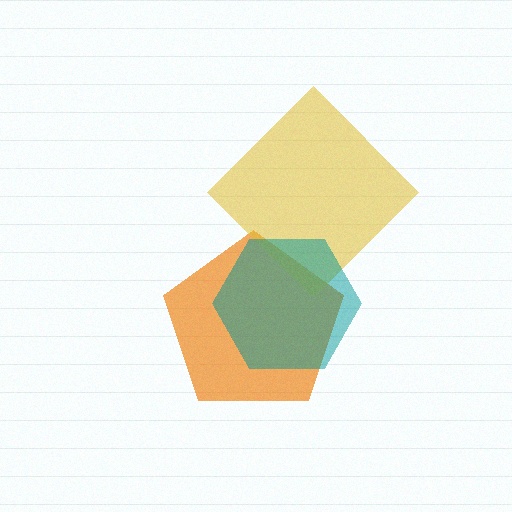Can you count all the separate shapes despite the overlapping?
Yes, there are 3 separate shapes.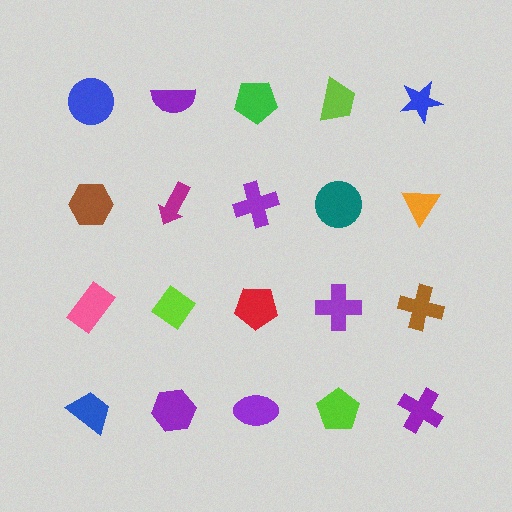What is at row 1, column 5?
A blue star.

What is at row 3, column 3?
A red pentagon.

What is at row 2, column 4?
A teal circle.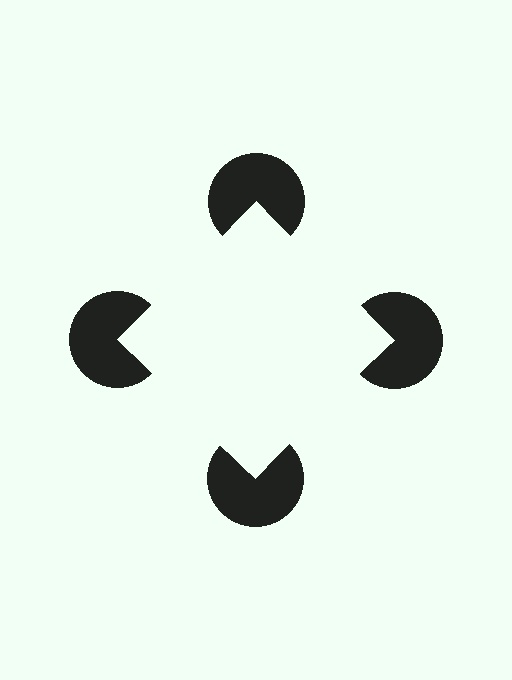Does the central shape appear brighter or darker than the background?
It typically appears slightly brighter than the background, even though no actual brightness change is drawn.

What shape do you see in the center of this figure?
An illusory square — its edges are inferred from the aligned wedge cuts in the pac-man discs, not physically drawn.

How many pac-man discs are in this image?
There are 4 — one at each vertex of the illusory square.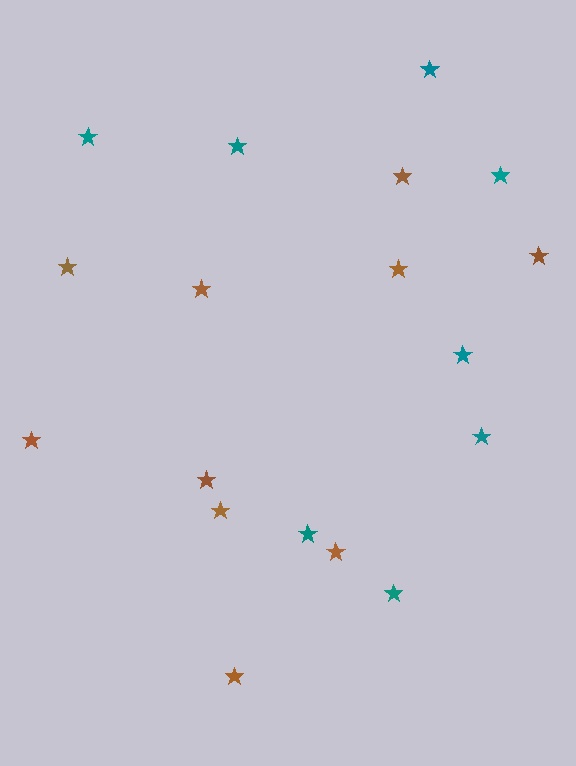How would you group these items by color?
There are 2 groups: one group of teal stars (8) and one group of brown stars (10).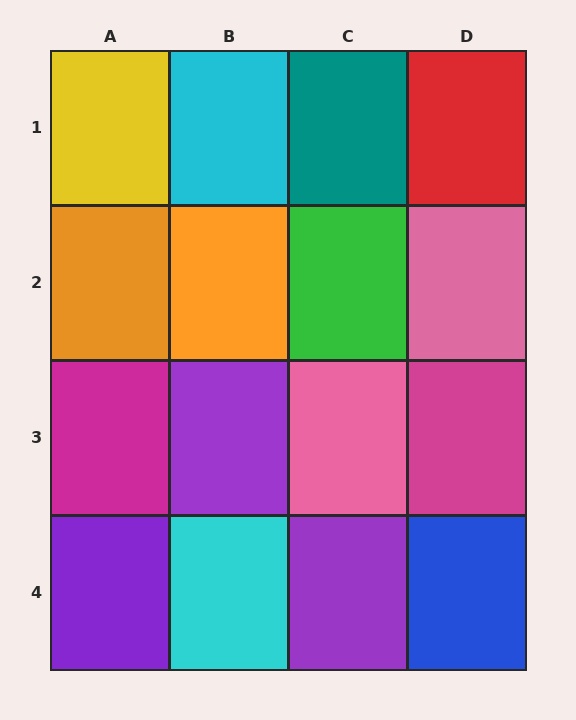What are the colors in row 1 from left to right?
Yellow, cyan, teal, red.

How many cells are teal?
1 cell is teal.